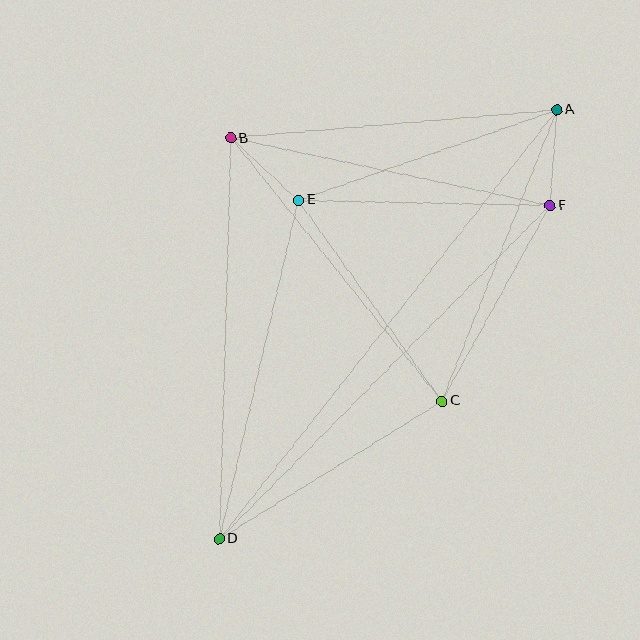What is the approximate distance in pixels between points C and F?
The distance between C and F is approximately 223 pixels.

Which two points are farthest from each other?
Points A and D are farthest from each other.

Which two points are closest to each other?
Points B and E are closest to each other.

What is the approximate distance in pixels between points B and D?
The distance between B and D is approximately 401 pixels.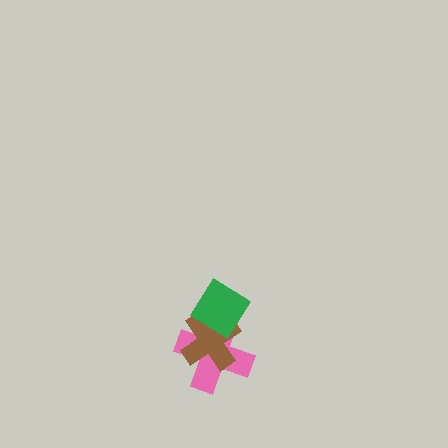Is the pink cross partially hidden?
Yes, it is partially covered by another shape.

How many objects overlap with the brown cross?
2 objects overlap with the brown cross.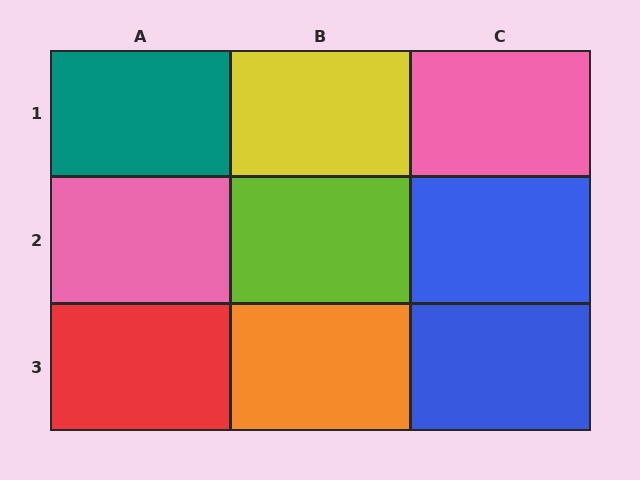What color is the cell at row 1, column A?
Teal.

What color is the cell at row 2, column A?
Pink.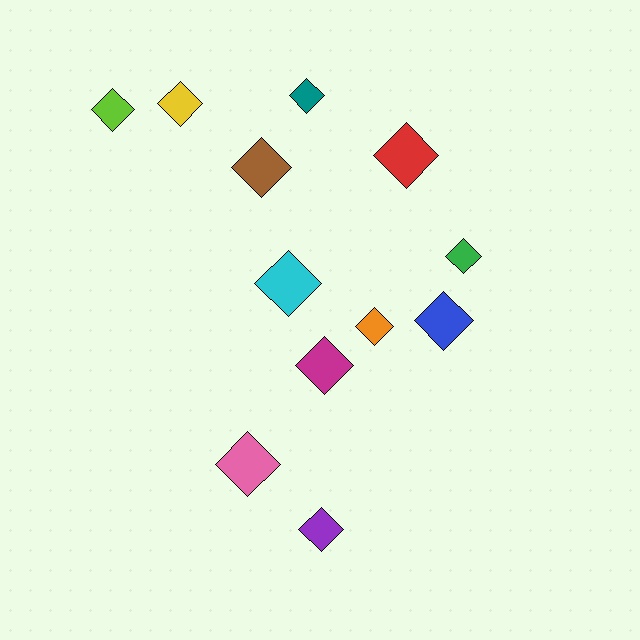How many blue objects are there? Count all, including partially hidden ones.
There is 1 blue object.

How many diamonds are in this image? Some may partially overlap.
There are 12 diamonds.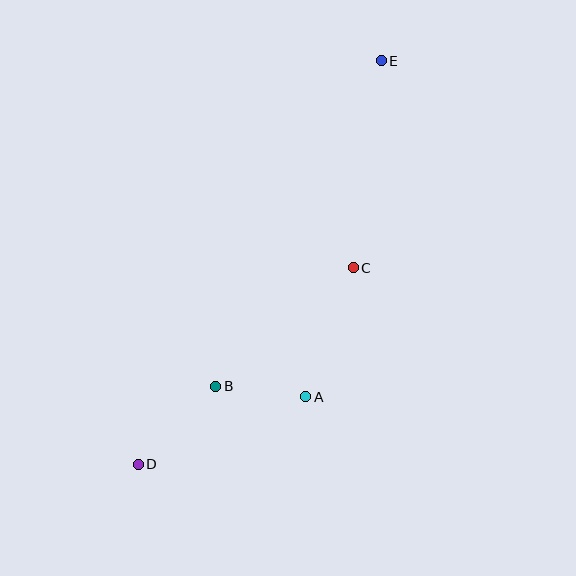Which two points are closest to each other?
Points A and B are closest to each other.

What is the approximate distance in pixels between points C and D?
The distance between C and D is approximately 291 pixels.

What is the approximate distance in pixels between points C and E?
The distance between C and E is approximately 209 pixels.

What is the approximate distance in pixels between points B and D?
The distance between B and D is approximately 110 pixels.